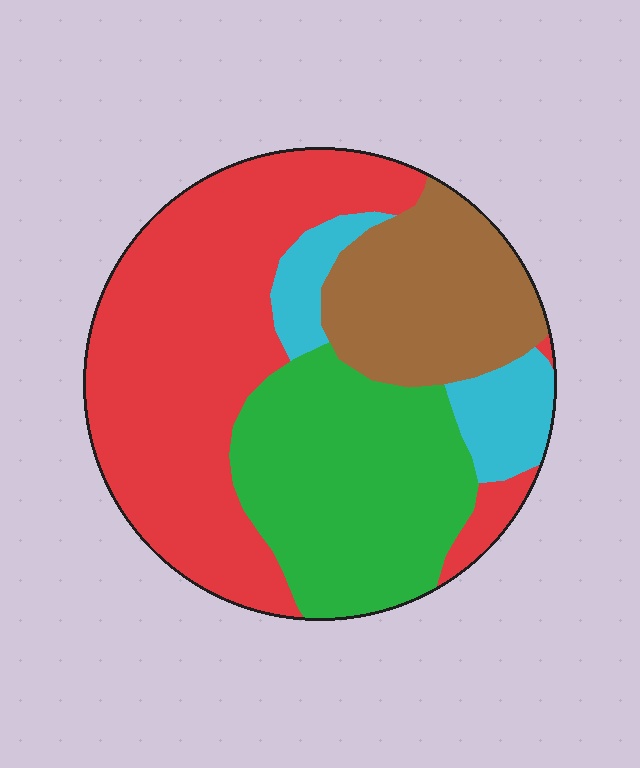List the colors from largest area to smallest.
From largest to smallest: red, green, brown, cyan.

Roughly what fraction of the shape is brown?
Brown covers about 20% of the shape.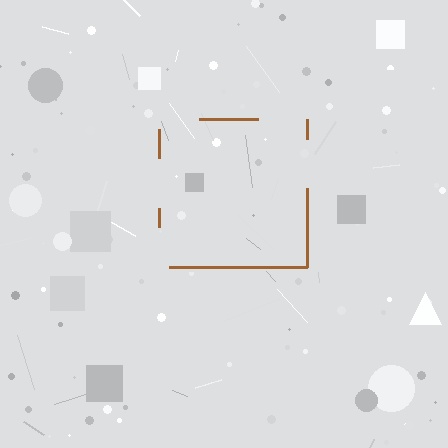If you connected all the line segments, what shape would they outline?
They would outline a square.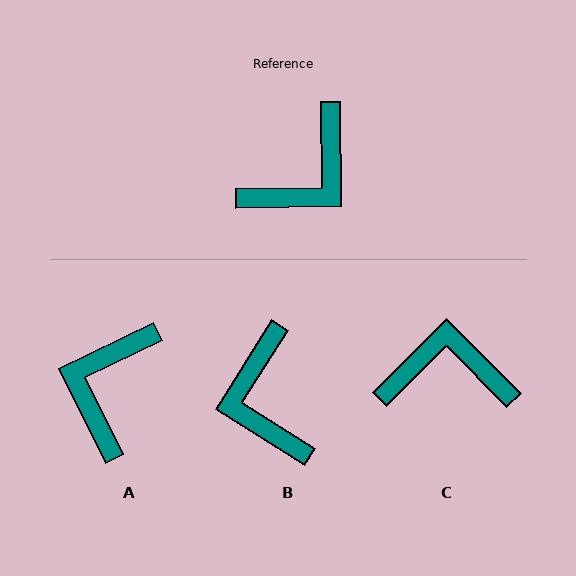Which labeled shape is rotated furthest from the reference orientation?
A, about 155 degrees away.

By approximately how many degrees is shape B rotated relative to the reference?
Approximately 123 degrees clockwise.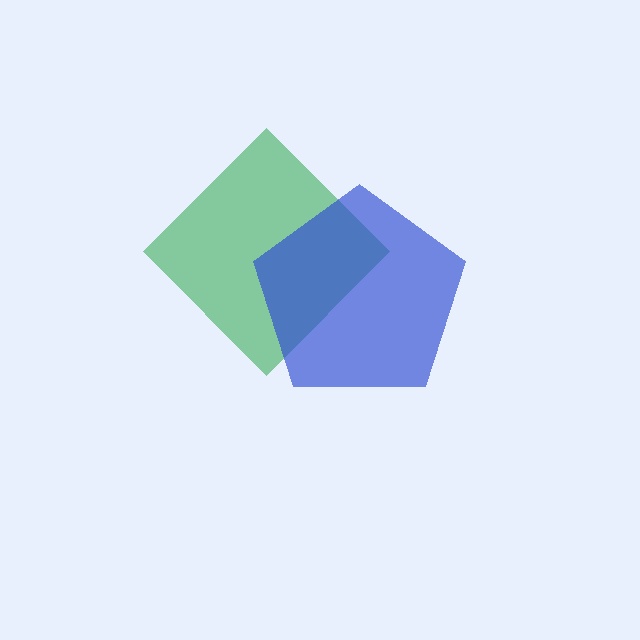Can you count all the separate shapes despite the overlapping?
Yes, there are 2 separate shapes.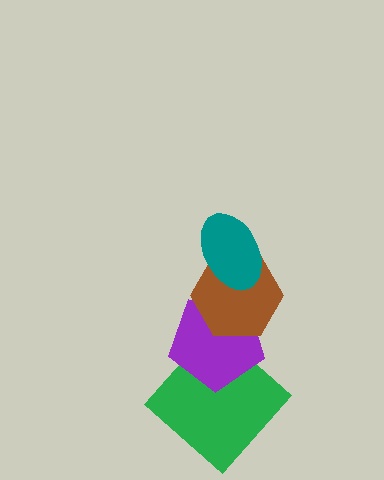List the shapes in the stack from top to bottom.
From top to bottom: the teal ellipse, the brown hexagon, the purple pentagon, the green diamond.